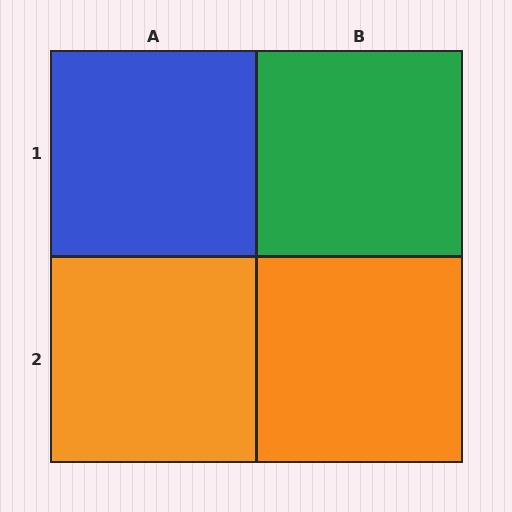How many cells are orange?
2 cells are orange.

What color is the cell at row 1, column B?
Green.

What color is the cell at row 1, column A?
Blue.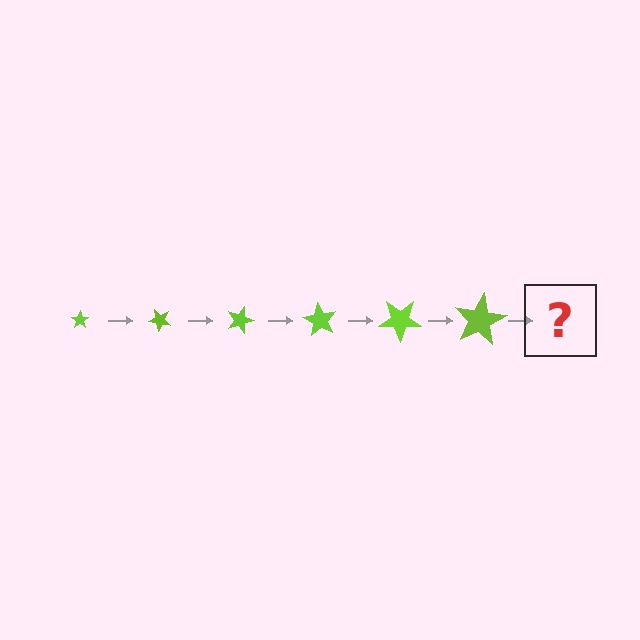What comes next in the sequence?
The next element should be a star, larger than the previous one and rotated 270 degrees from the start.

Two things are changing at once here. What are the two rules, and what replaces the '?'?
The two rules are that the star grows larger each step and it rotates 45 degrees each step. The '?' should be a star, larger than the previous one and rotated 270 degrees from the start.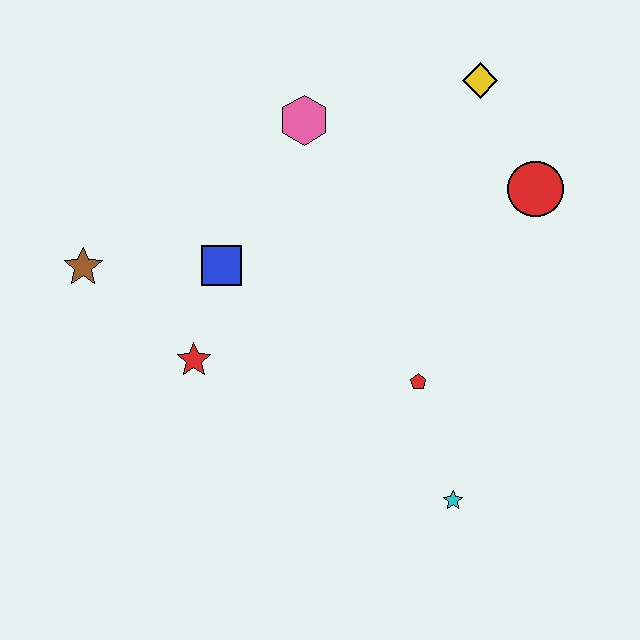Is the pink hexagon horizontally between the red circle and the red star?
Yes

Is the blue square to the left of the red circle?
Yes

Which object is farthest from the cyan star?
The brown star is farthest from the cyan star.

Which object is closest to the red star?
The blue square is closest to the red star.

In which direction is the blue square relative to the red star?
The blue square is above the red star.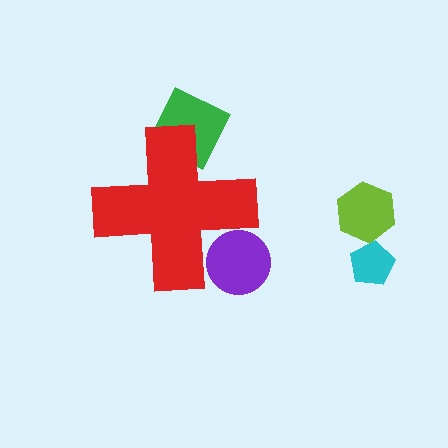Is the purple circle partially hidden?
Yes, the purple circle is partially hidden behind the red cross.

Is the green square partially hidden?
Yes, the green square is partially hidden behind the red cross.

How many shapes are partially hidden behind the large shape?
2 shapes are partially hidden.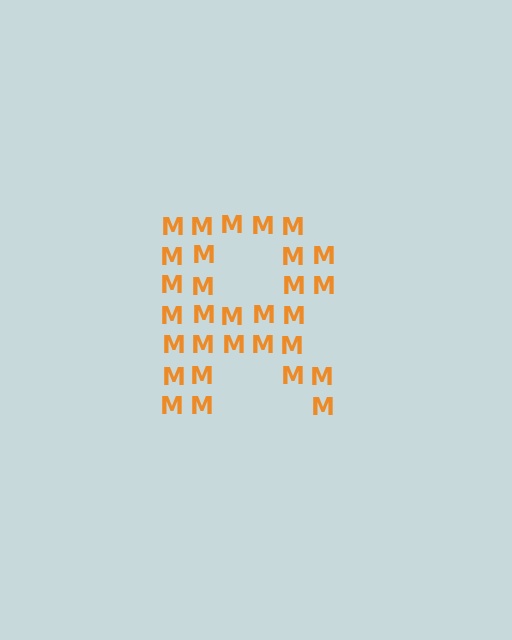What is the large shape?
The large shape is the letter R.